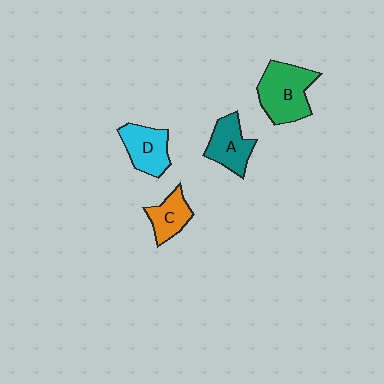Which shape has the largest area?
Shape B (green).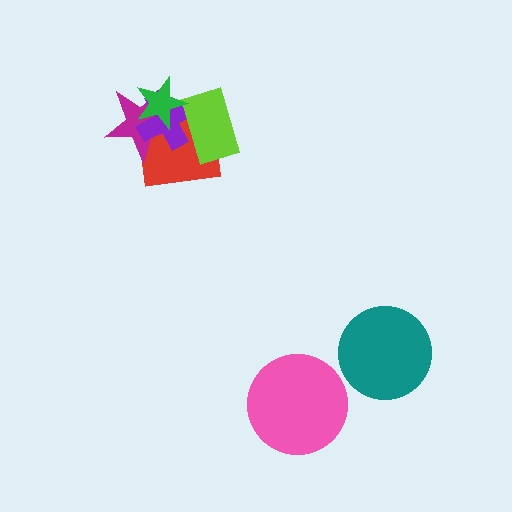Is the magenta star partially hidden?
Yes, it is partially covered by another shape.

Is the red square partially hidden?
Yes, it is partially covered by another shape.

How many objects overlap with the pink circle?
0 objects overlap with the pink circle.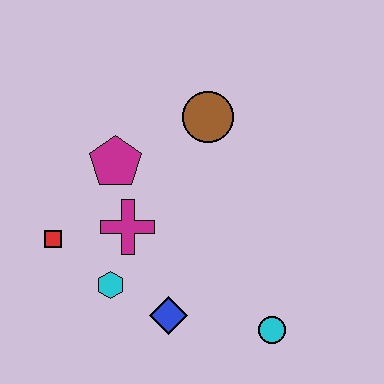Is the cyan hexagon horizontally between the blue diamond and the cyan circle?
No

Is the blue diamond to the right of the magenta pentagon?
Yes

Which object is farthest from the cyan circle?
The red square is farthest from the cyan circle.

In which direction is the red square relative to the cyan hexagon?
The red square is to the left of the cyan hexagon.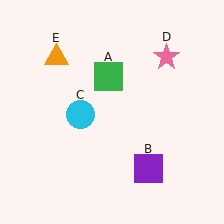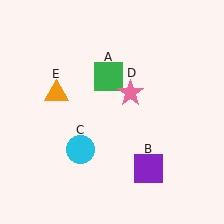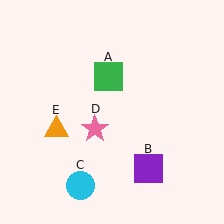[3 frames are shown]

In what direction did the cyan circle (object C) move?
The cyan circle (object C) moved down.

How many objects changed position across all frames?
3 objects changed position: cyan circle (object C), pink star (object D), orange triangle (object E).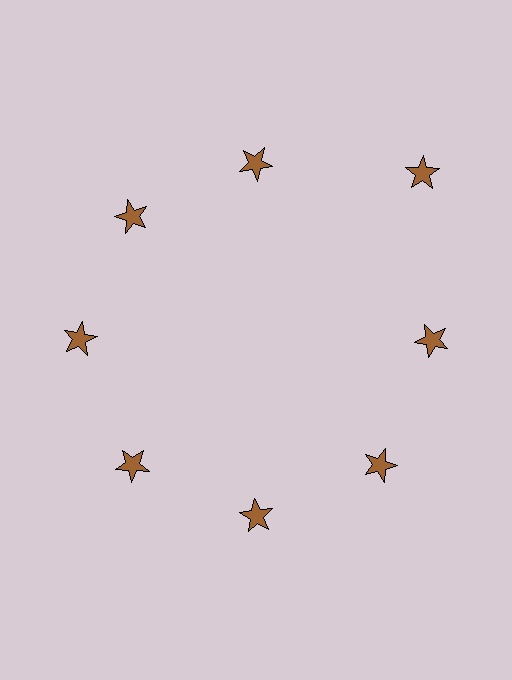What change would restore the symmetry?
The symmetry would be restored by moving it inward, back onto the ring so that all 8 stars sit at equal angles and equal distance from the center.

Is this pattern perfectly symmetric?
No. The 8 brown stars are arranged in a ring, but one element near the 2 o'clock position is pushed outward from the center, breaking the 8-fold rotational symmetry.